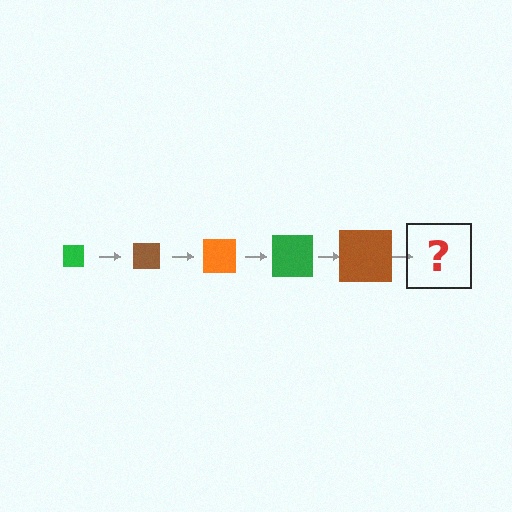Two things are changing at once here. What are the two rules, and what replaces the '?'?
The two rules are that the square grows larger each step and the color cycles through green, brown, and orange. The '?' should be an orange square, larger than the previous one.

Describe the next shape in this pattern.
It should be an orange square, larger than the previous one.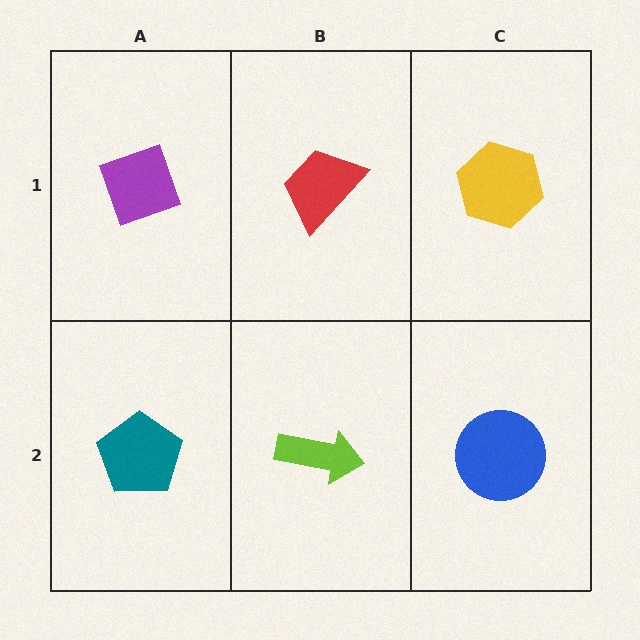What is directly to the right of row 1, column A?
A red trapezoid.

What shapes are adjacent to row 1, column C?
A blue circle (row 2, column C), a red trapezoid (row 1, column B).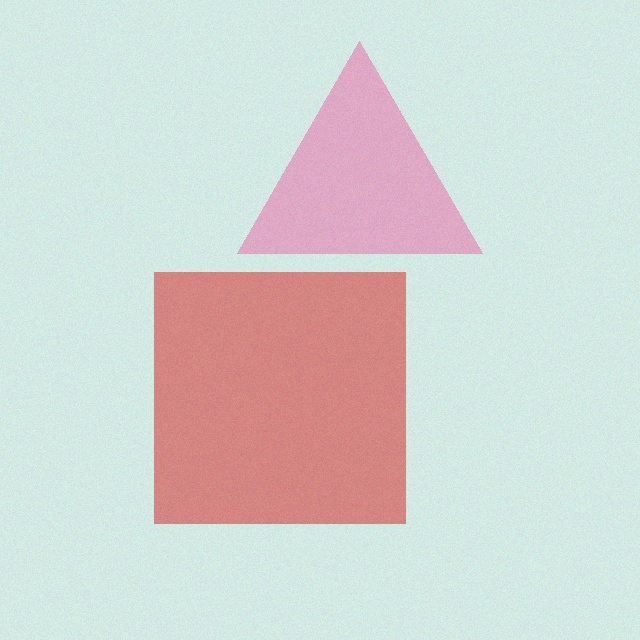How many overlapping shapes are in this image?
There are 2 overlapping shapes in the image.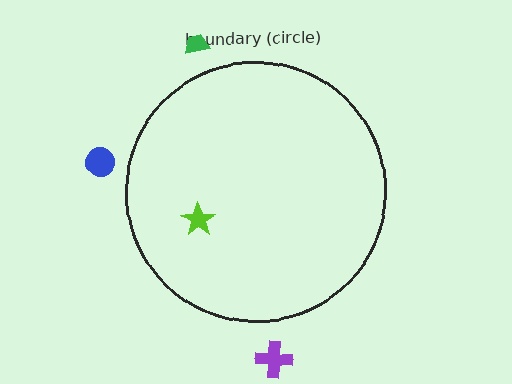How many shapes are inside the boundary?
1 inside, 3 outside.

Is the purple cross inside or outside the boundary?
Outside.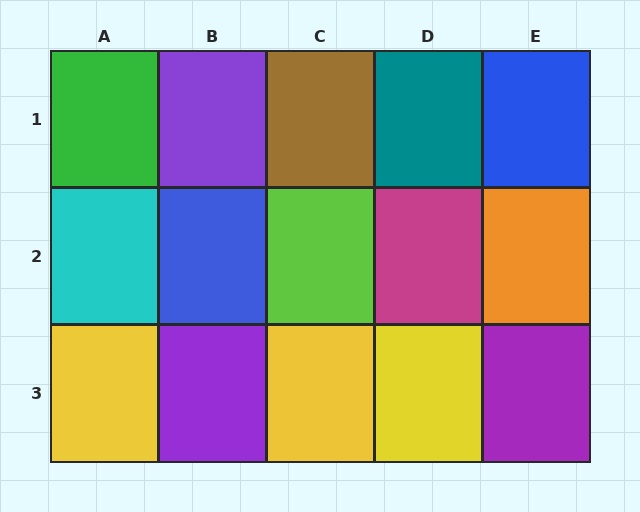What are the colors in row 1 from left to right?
Green, purple, brown, teal, blue.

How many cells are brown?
1 cell is brown.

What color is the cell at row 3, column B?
Purple.